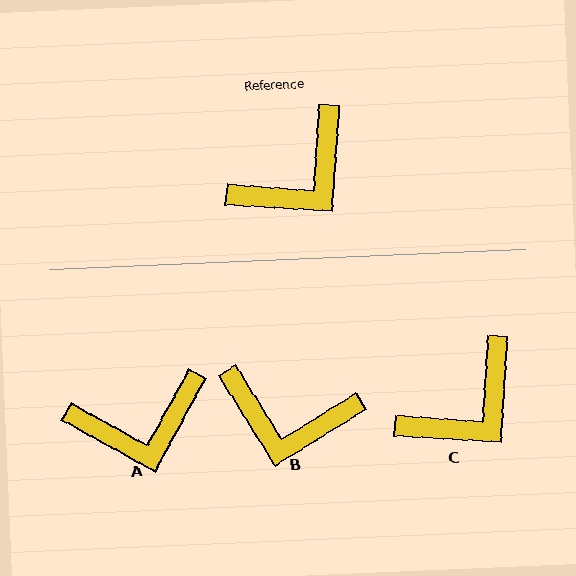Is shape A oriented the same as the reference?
No, it is off by about 25 degrees.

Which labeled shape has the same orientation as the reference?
C.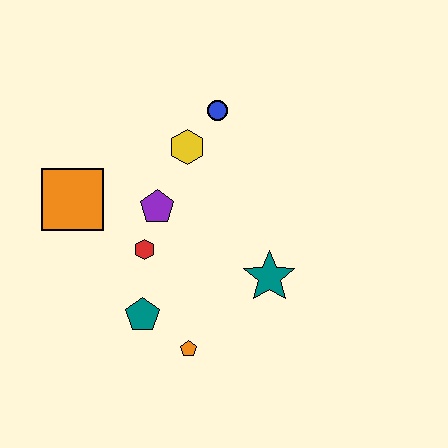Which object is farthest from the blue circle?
The orange pentagon is farthest from the blue circle.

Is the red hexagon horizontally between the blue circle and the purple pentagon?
No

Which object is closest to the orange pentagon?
The teal pentagon is closest to the orange pentagon.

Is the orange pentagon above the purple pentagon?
No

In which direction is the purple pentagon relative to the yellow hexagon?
The purple pentagon is below the yellow hexagon.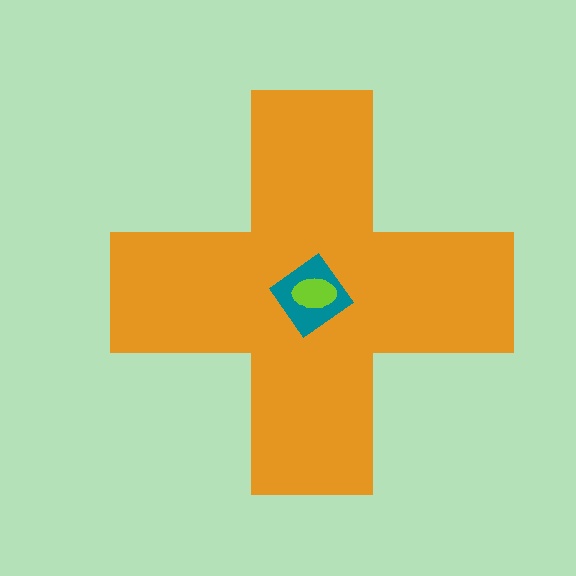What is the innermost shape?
The lime ellipse.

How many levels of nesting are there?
3.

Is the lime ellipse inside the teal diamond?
Yes.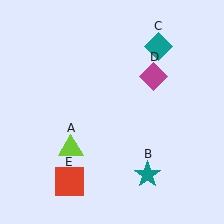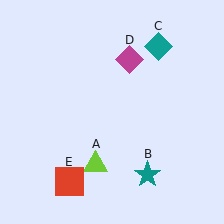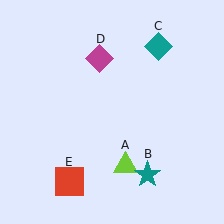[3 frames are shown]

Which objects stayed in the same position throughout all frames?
Teal star (object B) and teal diamond (object C) and red square (object E) remained stationary.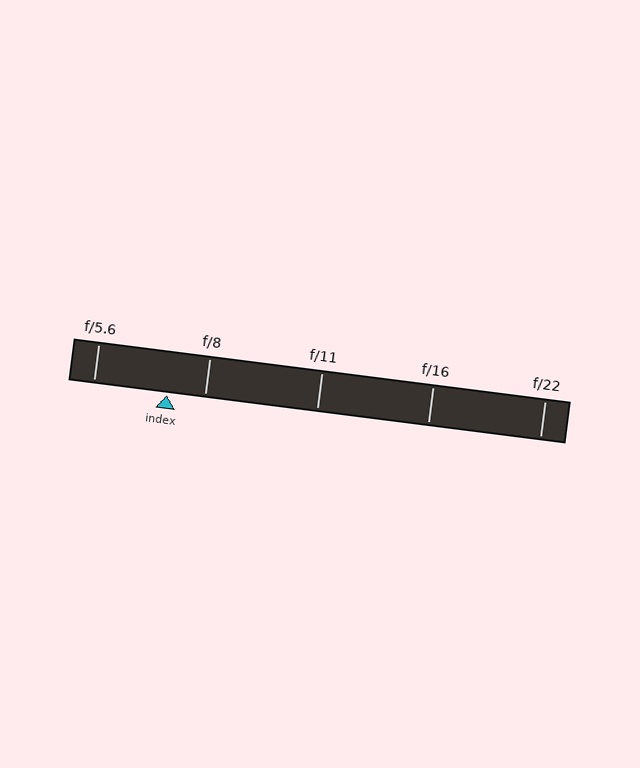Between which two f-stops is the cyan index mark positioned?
The index mark is between f/5.6 and f/8.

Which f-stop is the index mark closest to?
The index mark is closest to f/8.